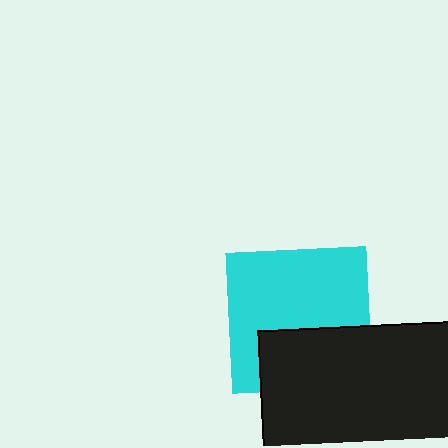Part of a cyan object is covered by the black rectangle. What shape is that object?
It is a square.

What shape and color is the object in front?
The object in front is a black rectangle.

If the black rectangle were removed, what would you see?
You would see the complete cyan square.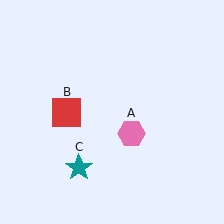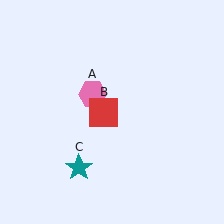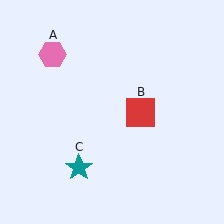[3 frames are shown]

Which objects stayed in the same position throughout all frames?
Teal star (object C) remained stationary.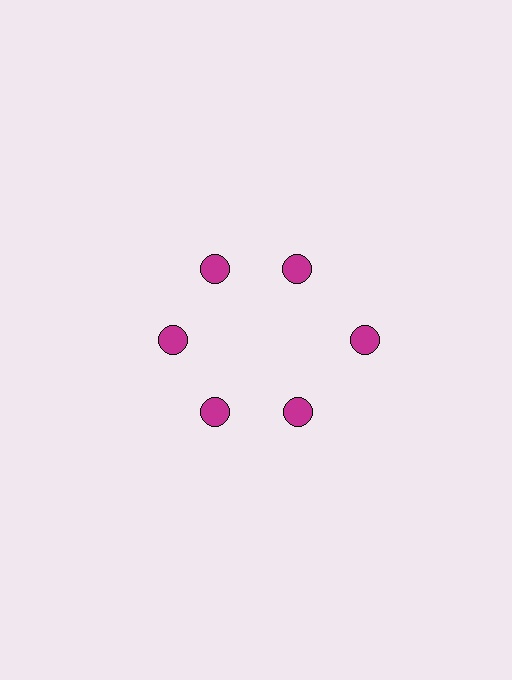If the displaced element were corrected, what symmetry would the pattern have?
It would have 6-fold rotational symmetry — the pattern would map onto itself every 60 degrees.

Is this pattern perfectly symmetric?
No. The 6 magenta circles are arranged in a ring, but one element near the 3 o'clock position is pushed outward from the center, breaking the 6-fold rotational symmetry.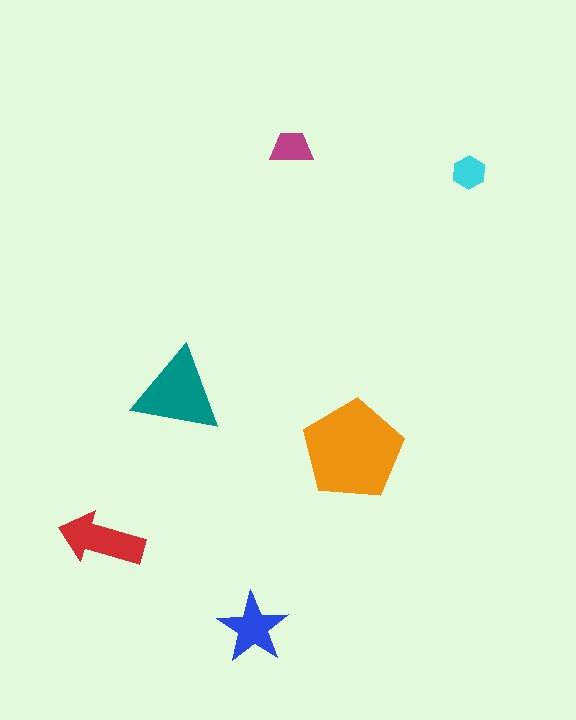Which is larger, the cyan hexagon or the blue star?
The blue star.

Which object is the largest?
The orange pentagon.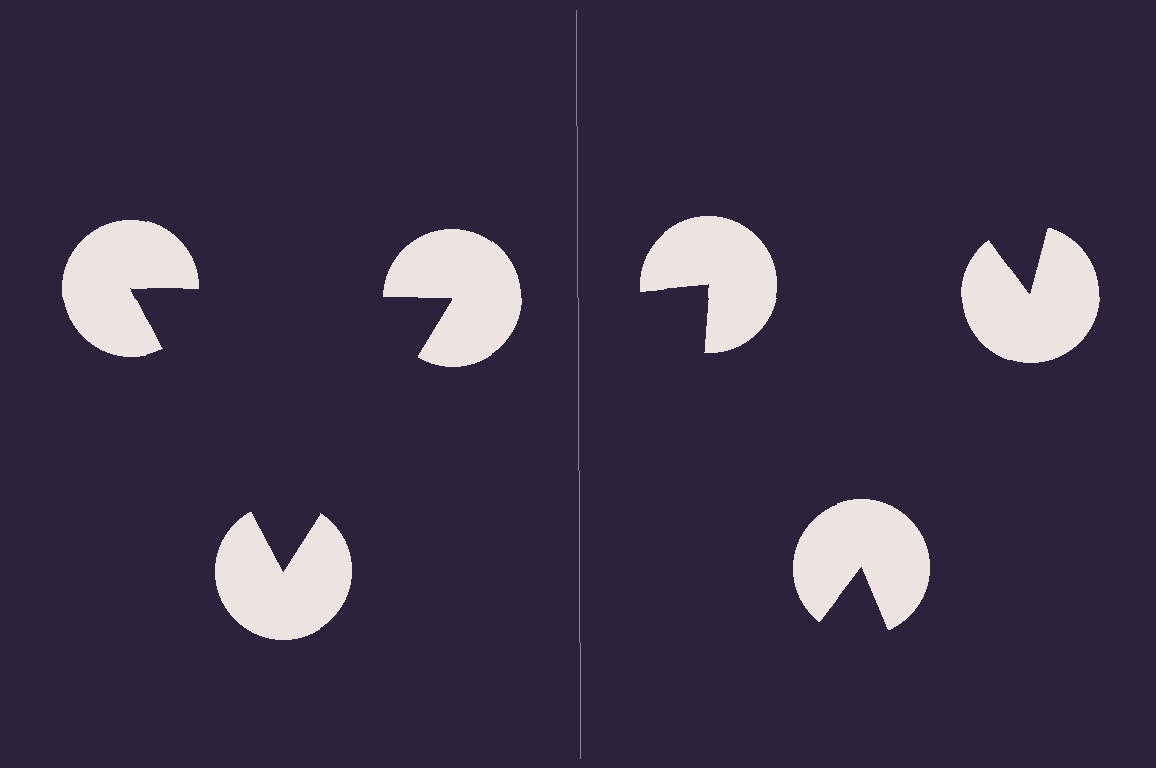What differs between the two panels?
The pac-man discs are positioned identically on both sides; only the wedge orientations differ. On the left they align to a triangle; on the right they are misaligned.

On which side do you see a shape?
An illusory triangle appears on the left side. On the right side the wedge cuts are rotated, so no coherent shape forms.